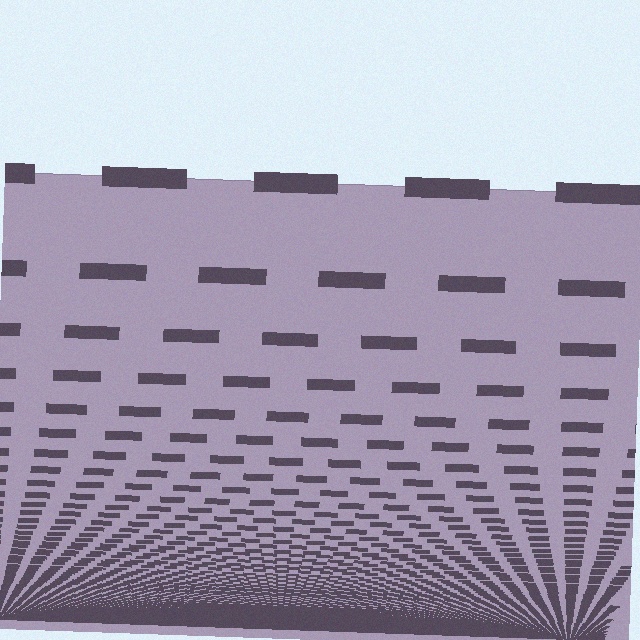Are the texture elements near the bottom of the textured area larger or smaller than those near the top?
Smaller. The gradient is inverted — elements near the bottom are smaller and denser.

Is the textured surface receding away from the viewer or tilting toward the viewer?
The surface appears to tilt toward the viewer. Texture elements get larger and sparser toward the top.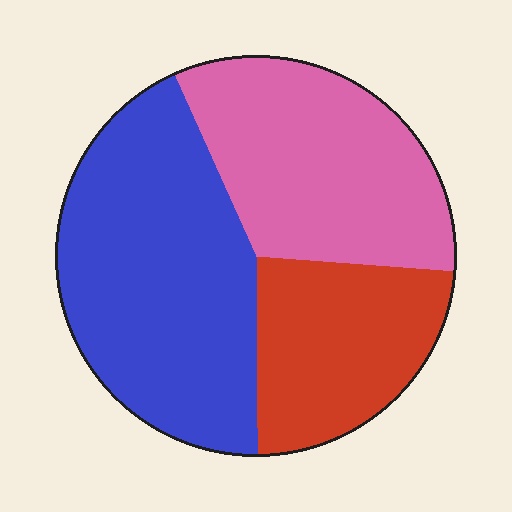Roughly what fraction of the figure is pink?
Pink covers roughly 35% of the figure.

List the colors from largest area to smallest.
From largest to smallest: blue, pink, red.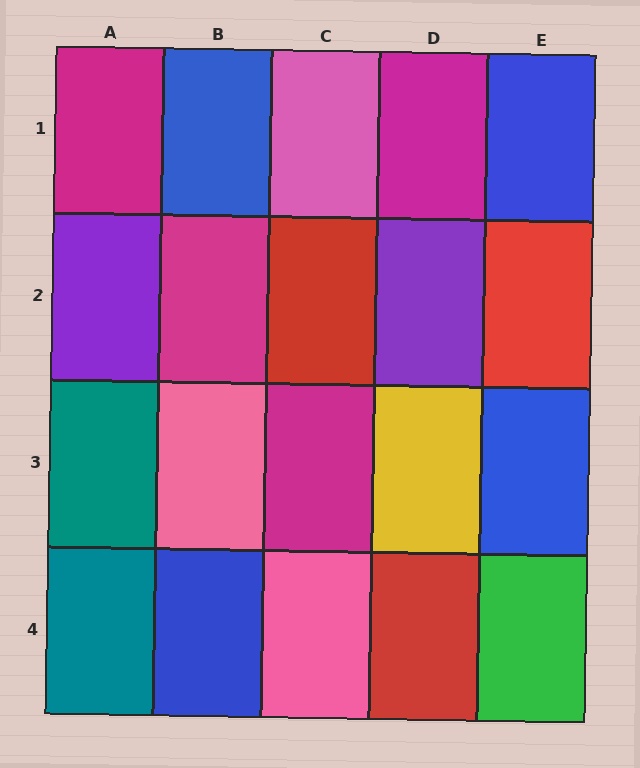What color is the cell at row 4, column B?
Blue.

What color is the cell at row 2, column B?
Magenta.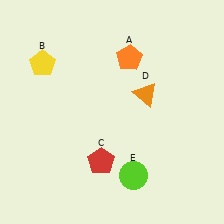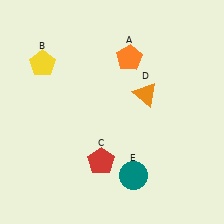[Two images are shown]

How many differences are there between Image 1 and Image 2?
There is 1 difference between the two images.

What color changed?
The circle (E) changed from lime in Image 1 to teal in Image 2.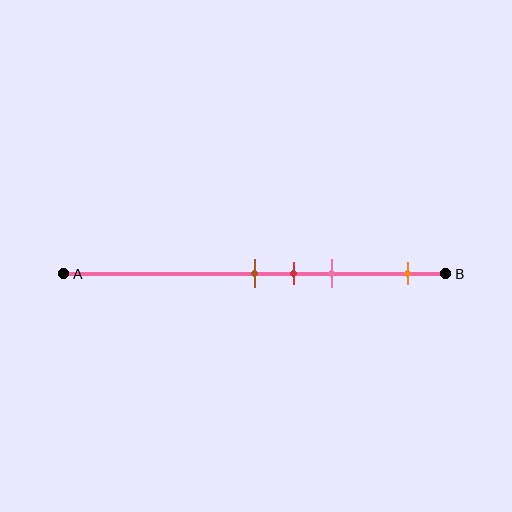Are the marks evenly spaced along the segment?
No, the marks are not evenly spaced.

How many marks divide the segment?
There are 4 marks dividing the segment.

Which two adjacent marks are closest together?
The brown and red marks are the closest adjacent pair.